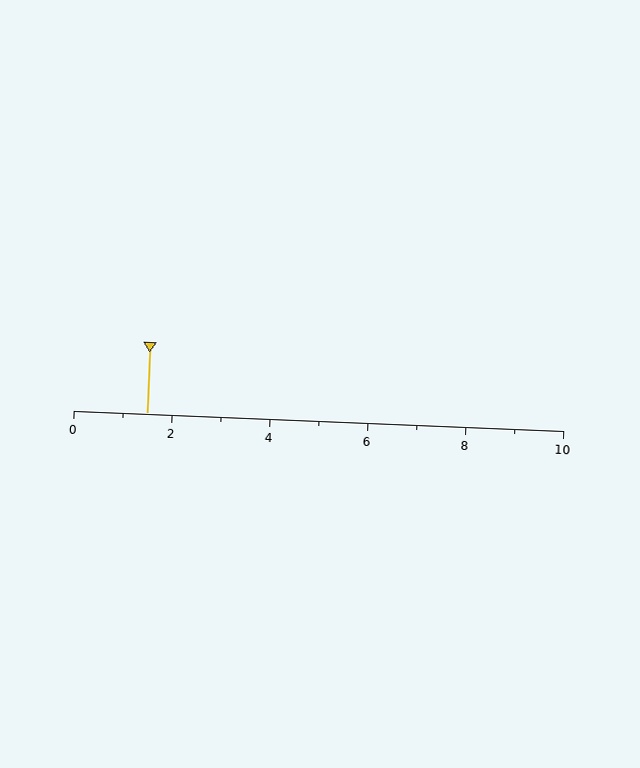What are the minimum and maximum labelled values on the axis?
The axis runs from 0 to 10.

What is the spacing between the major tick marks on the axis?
The major ticks are spaced 2 apart.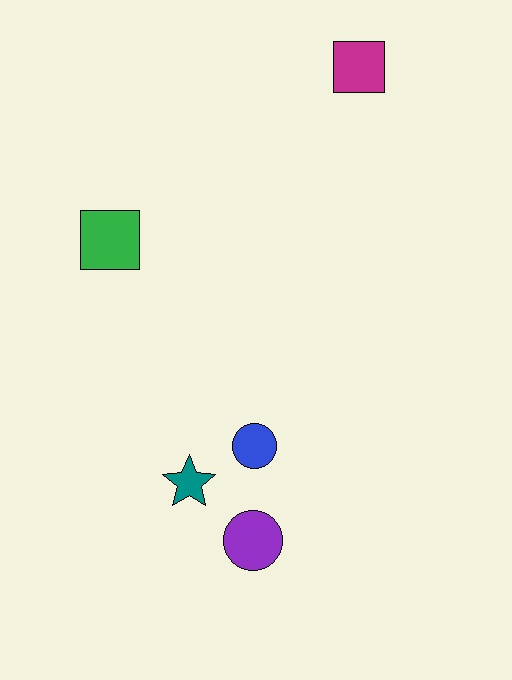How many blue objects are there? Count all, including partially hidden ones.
There is 1 blue object.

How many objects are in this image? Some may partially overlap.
There are 5 objects.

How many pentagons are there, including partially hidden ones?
There are no pentagons.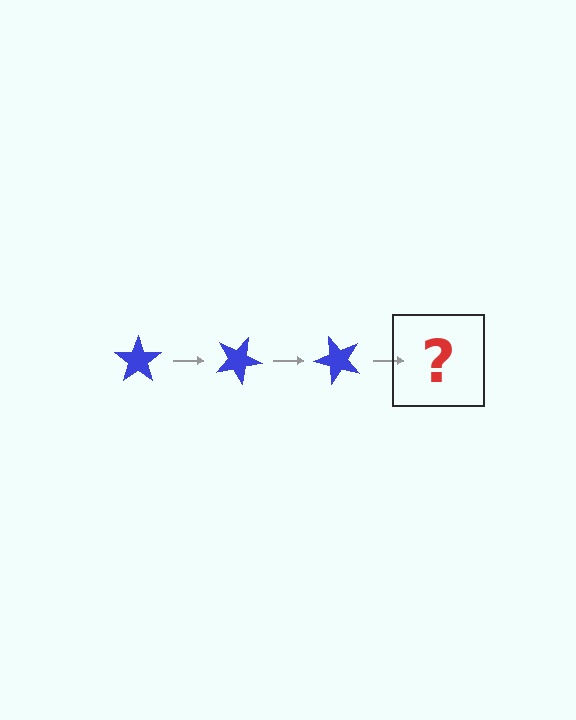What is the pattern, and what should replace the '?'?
The pattern is that the star rotates 25 degrees each step. The '?' should be a blue star rotated 75 degrees.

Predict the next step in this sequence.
The next step is a blue star rotated 75 degrees.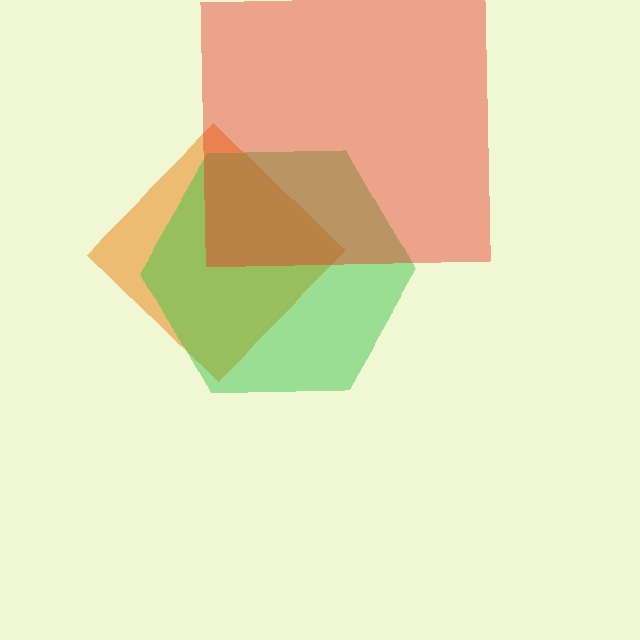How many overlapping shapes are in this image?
There are 3 overlapping shapes in the image.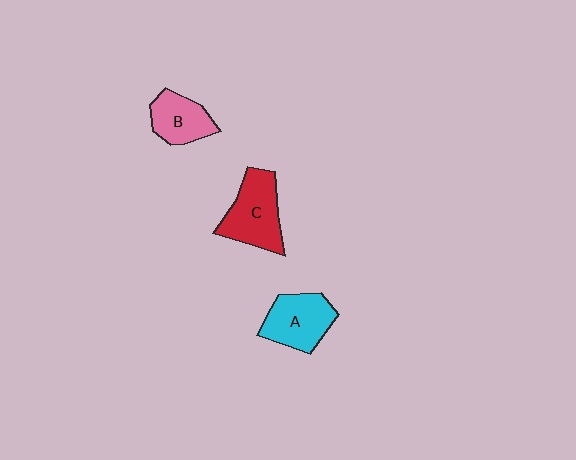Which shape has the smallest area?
Shape B (pink).